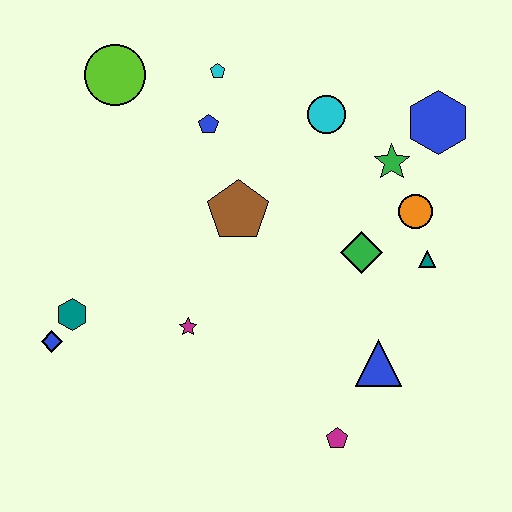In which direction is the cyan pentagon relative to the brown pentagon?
The cyan pentagon is above the brown pentagon.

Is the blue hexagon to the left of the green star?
No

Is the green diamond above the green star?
No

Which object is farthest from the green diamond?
The blue diamond is farthest from the green diamond.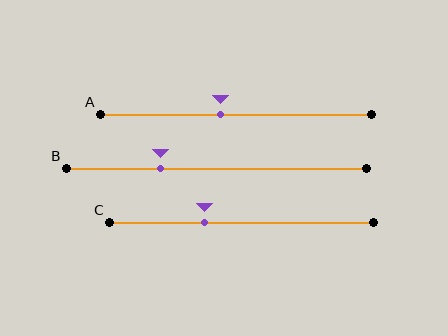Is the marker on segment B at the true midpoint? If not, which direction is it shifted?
No, the marker on segment B is shifted to the left by about 19% of the segment length.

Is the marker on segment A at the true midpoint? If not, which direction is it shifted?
No, the marker on segment A is shifted to the left by about 6% of the segment length.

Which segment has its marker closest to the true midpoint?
Segment A has its marker closest to the true midpoint.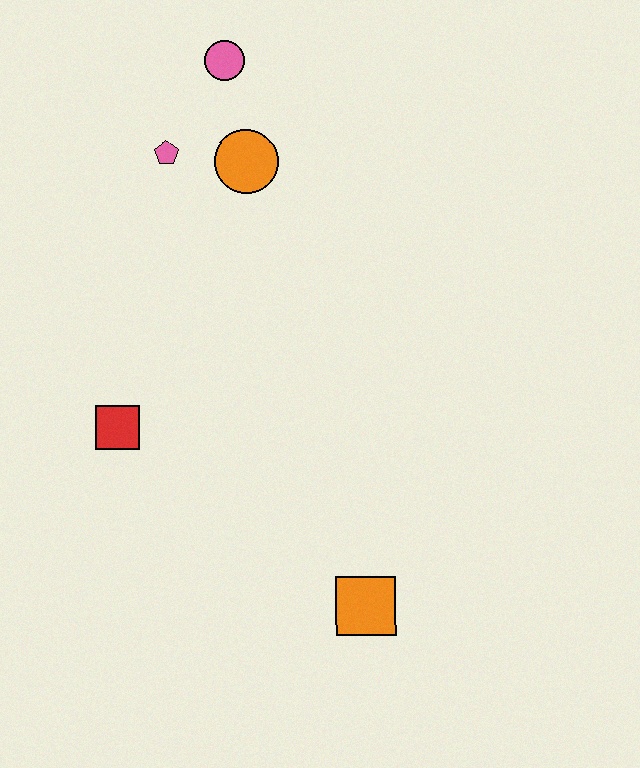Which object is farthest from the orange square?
The pink circle is farthest from the orange square.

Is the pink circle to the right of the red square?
Yes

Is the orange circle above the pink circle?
No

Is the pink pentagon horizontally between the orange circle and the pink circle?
No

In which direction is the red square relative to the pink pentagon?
The red square is below the pink pentagon.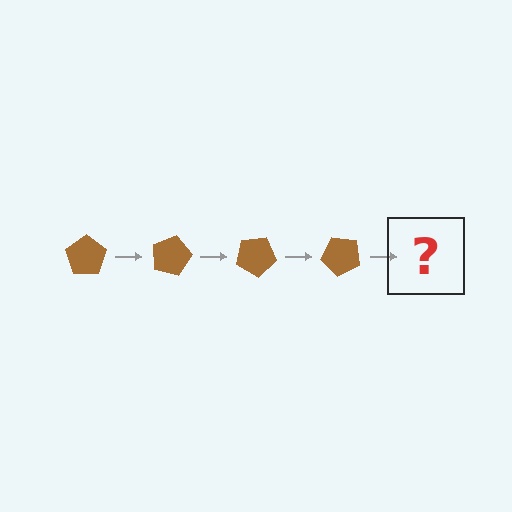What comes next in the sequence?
The next element should be a brown pentagon rotated 60 degrees.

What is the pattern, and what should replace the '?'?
The pattern is that the pentagon rotates 15 degrees each step. The '?' should be a brown pentagon rotated 60 degrees.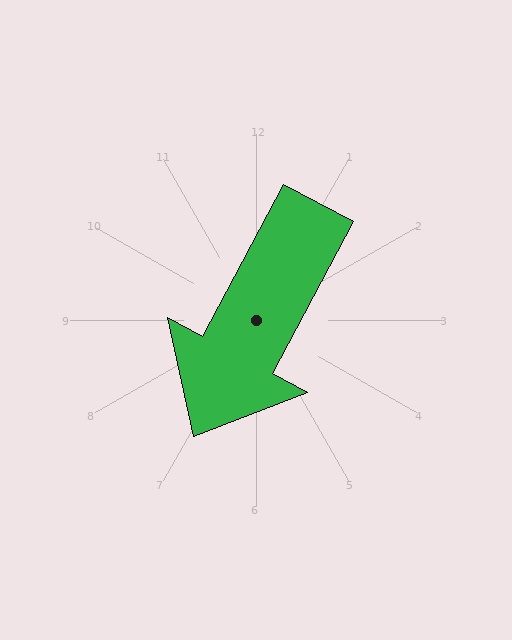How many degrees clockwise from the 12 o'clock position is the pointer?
Approximately 208 degrees.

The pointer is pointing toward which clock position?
Roughly 7 o'clock.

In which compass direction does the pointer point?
Southwest.